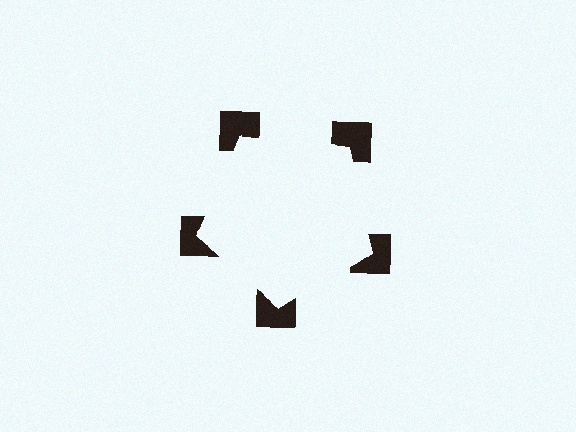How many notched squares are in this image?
There are 5 — one at each vertex of the illusory pentagon.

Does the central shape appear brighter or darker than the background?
It typically appears slightly brighter than the background, even though no actual brightness change is drawn.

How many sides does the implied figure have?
5 sides.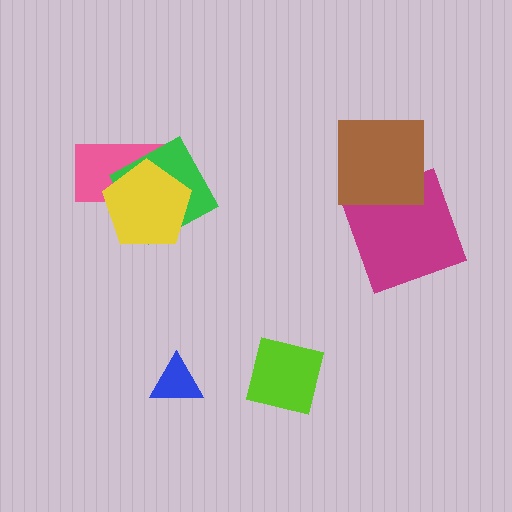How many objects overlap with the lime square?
0 objects overlap with the lime square.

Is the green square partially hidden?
Yes, it is partially covered by another shape.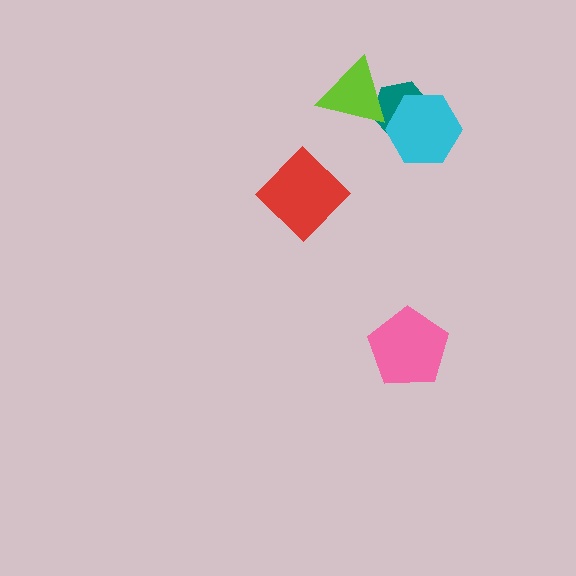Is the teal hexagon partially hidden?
Yes, it is partially covered by another shape.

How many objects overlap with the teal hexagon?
2 objects overlap with the teal hexagon.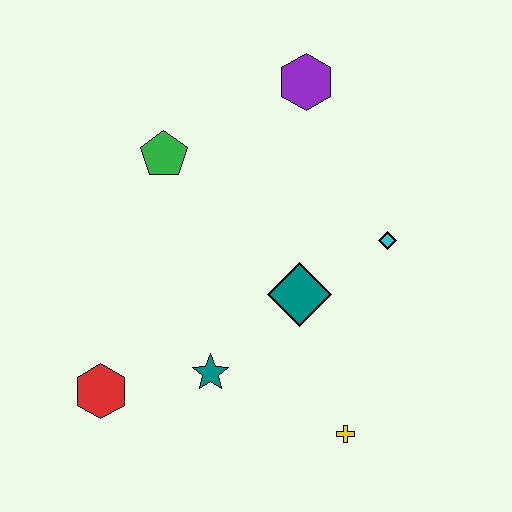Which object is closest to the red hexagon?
The teal star is closest to the red hexagon.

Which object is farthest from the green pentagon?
The yellow cross is farthest from the green pentagon.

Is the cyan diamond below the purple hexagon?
Yes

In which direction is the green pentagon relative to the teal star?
The green pentagon is above the teal star.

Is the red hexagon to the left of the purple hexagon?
Yes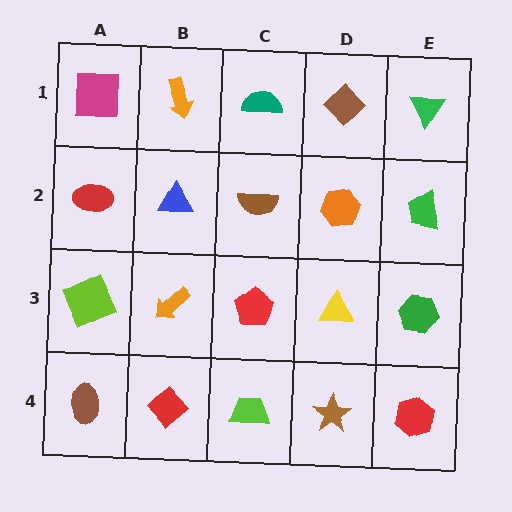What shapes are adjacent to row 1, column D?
An orange hexagon (row 2, column D), a teal semicircle (row 1, column C), a green triangle (row 1, column E).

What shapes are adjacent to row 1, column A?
A red ellipse (row 2, column A), an orange arrow (row 1, column B).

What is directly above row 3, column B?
A blue triangle.